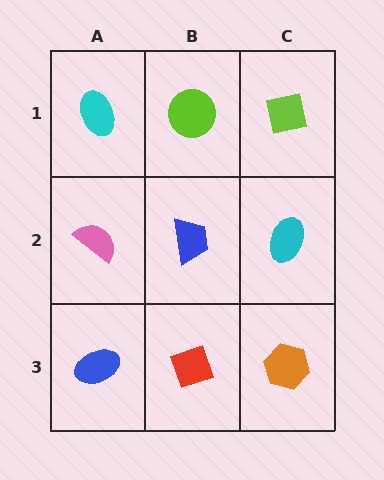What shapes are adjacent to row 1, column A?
A pink semicircle (row 2, column A), a lime circle (row 1, column B).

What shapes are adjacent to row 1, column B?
A blue trapezoid (row 2, column B), a cyan ellipse (row 1, column A), a lime square (row 1, column C).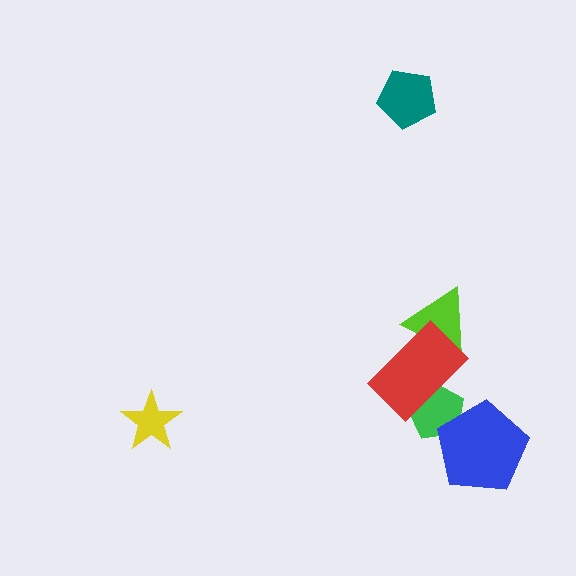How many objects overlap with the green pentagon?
2 objects overlap with the green pentagon.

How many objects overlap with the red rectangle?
2 objects overlap with the red rectangle.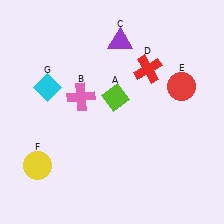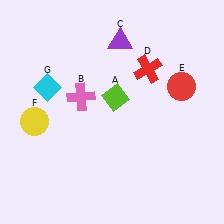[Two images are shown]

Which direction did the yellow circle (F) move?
The yellow circle (F) moved up.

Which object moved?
The yellow circle (F) moved up.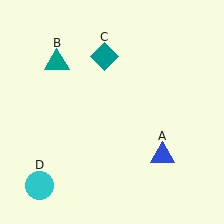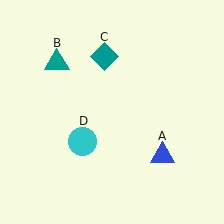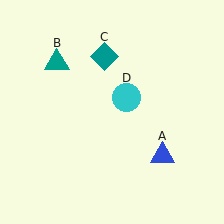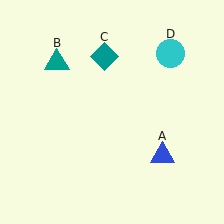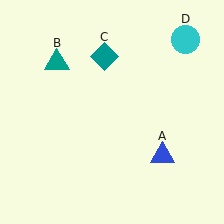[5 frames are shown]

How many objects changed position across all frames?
1 object changed position: cyan circle (object D).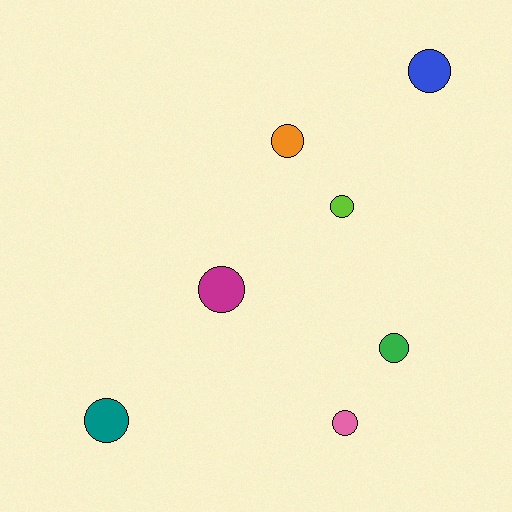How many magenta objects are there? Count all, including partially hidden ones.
There is 1 magenta object.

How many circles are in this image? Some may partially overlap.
There are 7 circles.